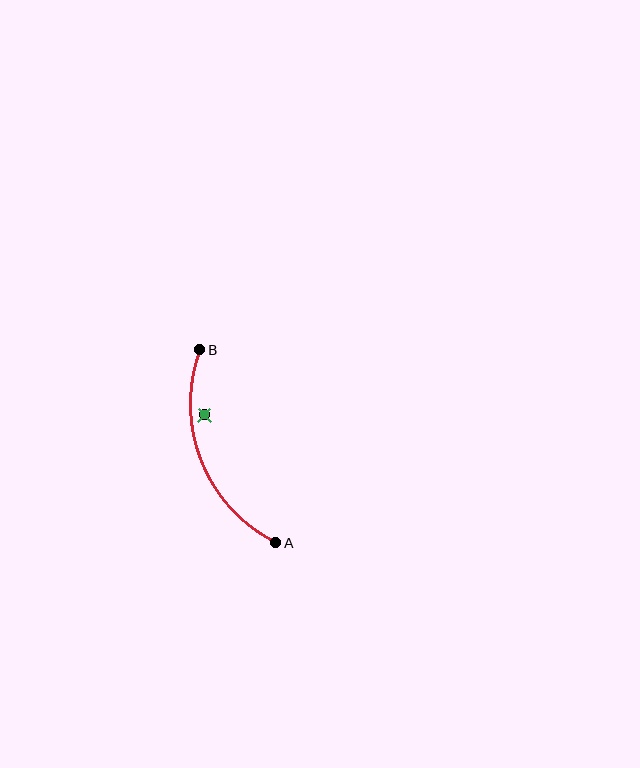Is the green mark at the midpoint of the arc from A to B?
No — the green mark does not lie on the arc at all. It sits slightly inside the curve.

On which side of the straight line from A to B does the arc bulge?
The arc bulges to the left of the straight line connecting A and B.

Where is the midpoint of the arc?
The arc midpoint is the point on the curve farthest from the straight line joining A and B. It sits to the left of that line.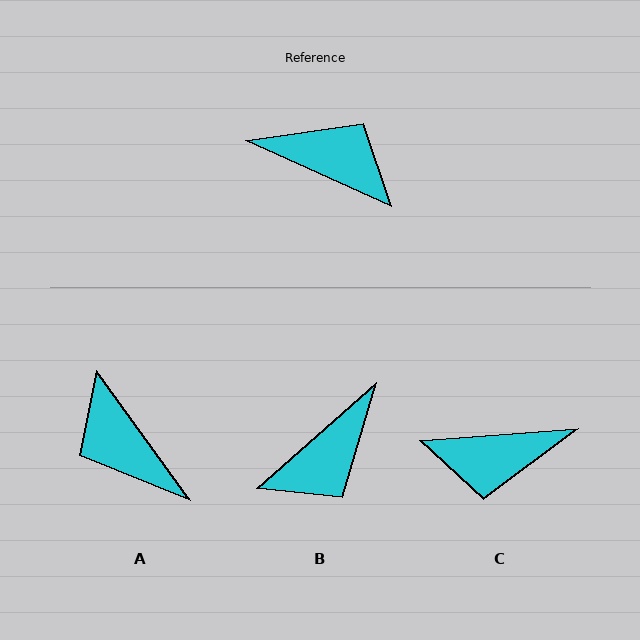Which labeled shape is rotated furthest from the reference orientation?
C, about 151 degrees away.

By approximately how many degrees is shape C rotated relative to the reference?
Approximately 151 degrees clockwise.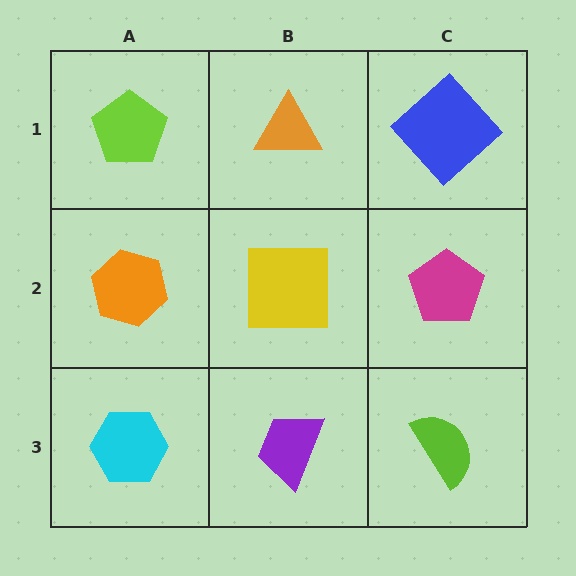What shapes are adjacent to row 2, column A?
A lime pentagon (row 1, column A), a cyan hexagon (row 3, column A), a yellow square (row 2, column B).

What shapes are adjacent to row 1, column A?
An orange hexagon (row 2, column A), an orange triangle (row 1, column B).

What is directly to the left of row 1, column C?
An orange triangle.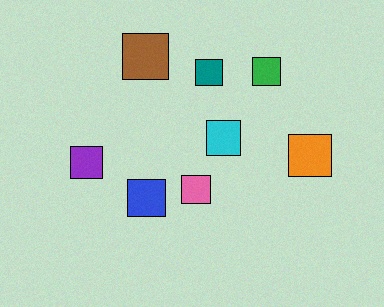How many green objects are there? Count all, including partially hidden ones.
There is 1 green object.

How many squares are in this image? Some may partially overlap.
There are 8 squares.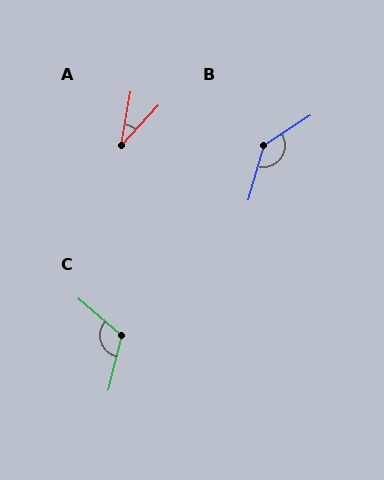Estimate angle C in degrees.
Approximately 116 degrees.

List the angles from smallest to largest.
A (32°), C (116°), B (139°).